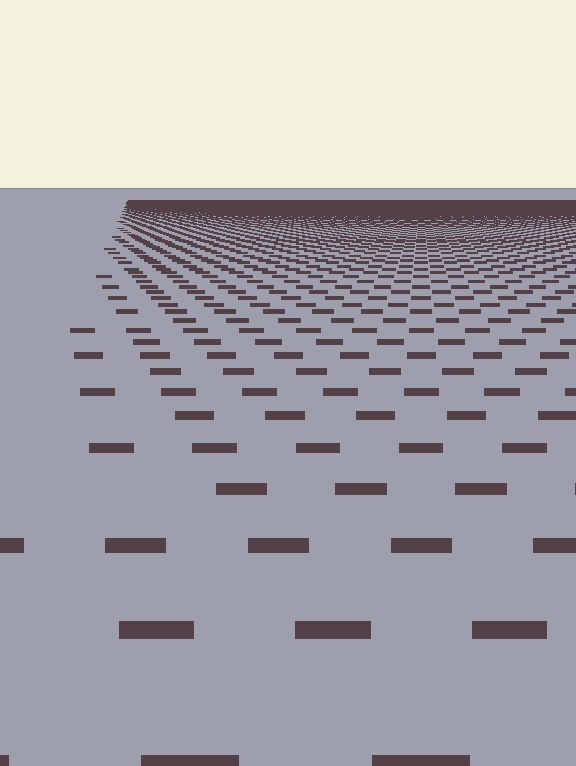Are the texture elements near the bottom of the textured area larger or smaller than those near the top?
Larger. Near the bottom, elements are closer to the viewer and appear at a bigger on-screen size.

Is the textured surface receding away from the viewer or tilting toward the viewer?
The surface is receding away from the viewer. Texture elements get smaller and denser toward the top.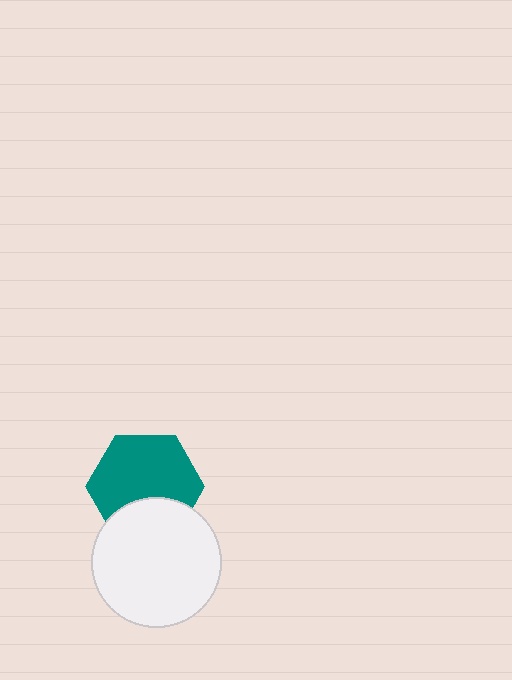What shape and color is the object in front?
The object in front is a white circle.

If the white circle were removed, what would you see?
You would see the complete teal hexagon.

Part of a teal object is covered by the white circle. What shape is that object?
It is a hexagon.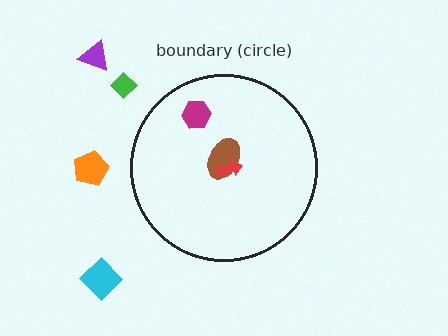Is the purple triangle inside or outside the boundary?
Outside.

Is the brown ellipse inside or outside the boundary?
Inside.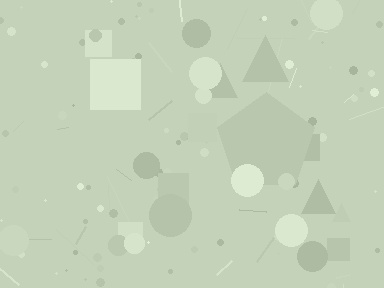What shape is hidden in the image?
A pentagon is hidden in the image.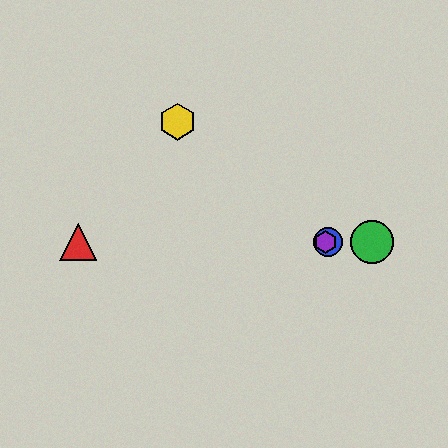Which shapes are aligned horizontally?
The red triangle, the blue circle, the green circle, the purple hexagon are aligned horizontally.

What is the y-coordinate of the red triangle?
The red triangle is at y≈242.